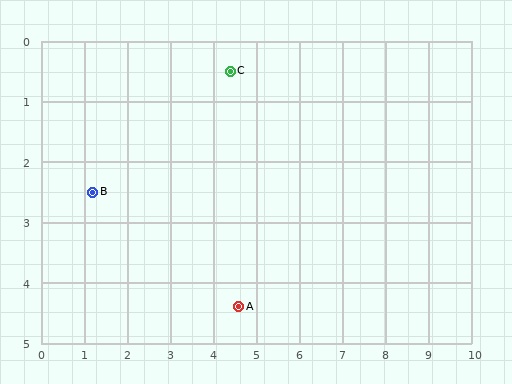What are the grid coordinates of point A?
Point A is at approximately (4.6, 4.4).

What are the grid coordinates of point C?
Point C is at approximately (4.4, 0.5).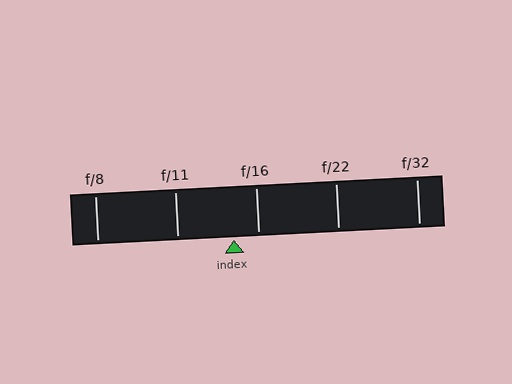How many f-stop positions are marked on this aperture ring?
There are 5 f-stop positions marked.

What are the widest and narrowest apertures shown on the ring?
The widest aperture shown is f/8 and the narrowest is f/32.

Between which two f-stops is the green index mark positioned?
The index mark is between f/11 and f/16.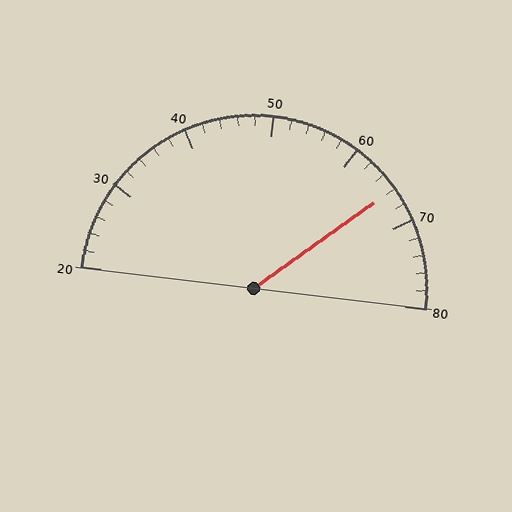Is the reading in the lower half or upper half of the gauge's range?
The reading is in the upper half of the range (20 to 80).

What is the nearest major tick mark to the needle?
The nearest major tick mark is 70.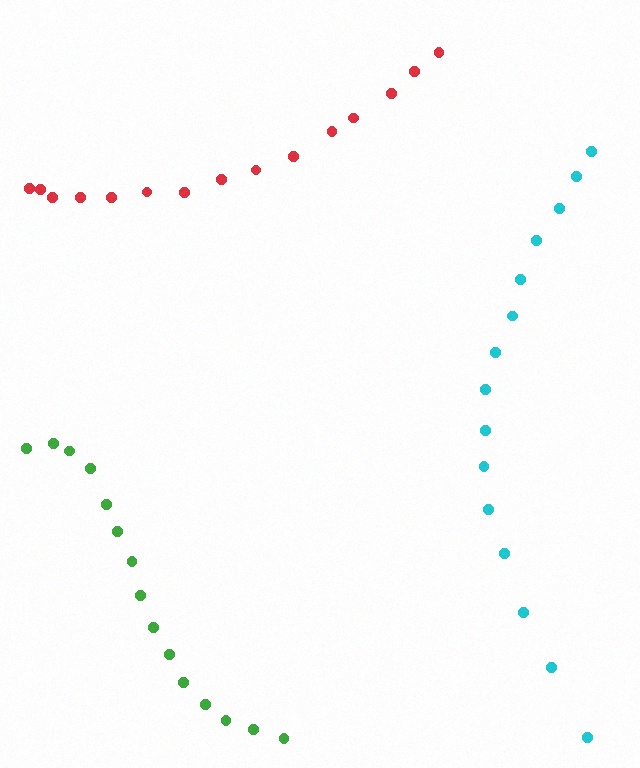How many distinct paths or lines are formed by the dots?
There are 3 distinct paths.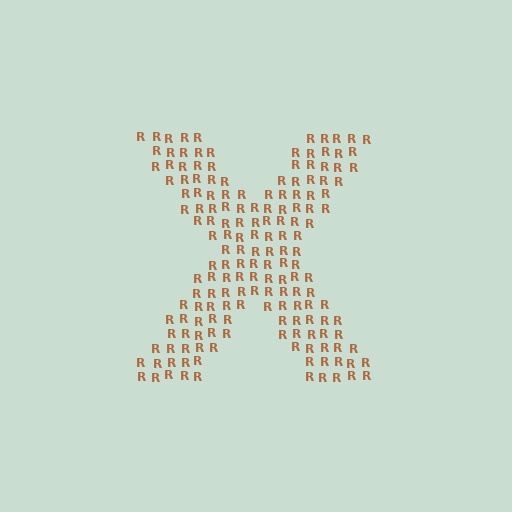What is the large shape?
The large shape is the letter X.